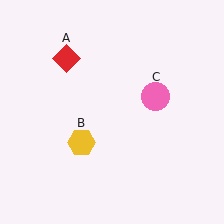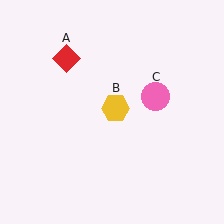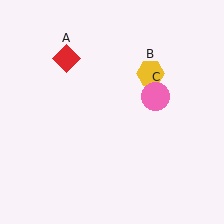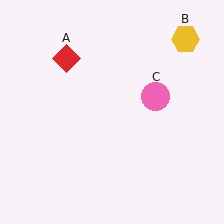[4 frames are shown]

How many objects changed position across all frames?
1 object changed position: yellow hexagon (object B).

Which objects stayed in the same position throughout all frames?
Red diamond (object A) and pink circle (object C) remained stationary.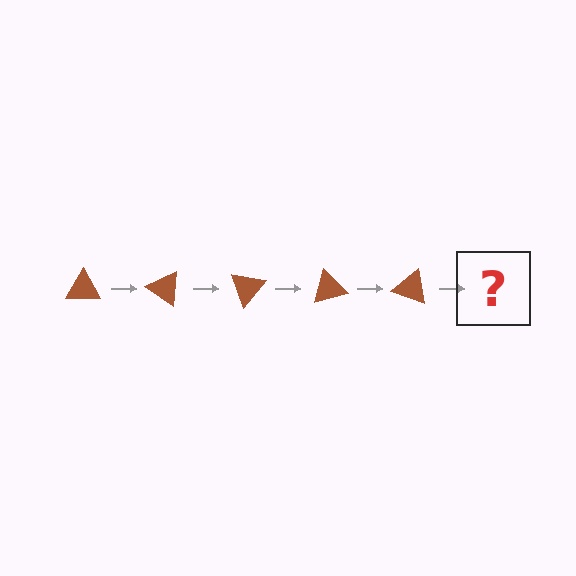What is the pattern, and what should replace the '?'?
The pattern is that the triangle rotates 35 degrees each step. The '?' should be a brown triangle rotated 175 degrees.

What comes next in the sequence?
The next element should be a brown triangle rotated 175 degrees.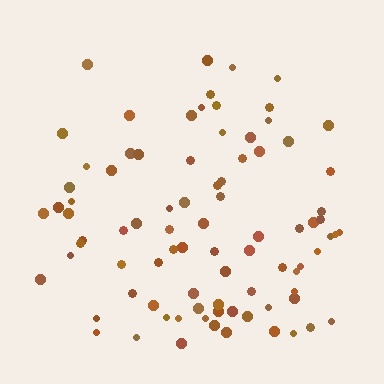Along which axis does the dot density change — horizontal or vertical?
Vertical.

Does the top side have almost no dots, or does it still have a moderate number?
Still a moderate number, just noticeably fewer than the bottom.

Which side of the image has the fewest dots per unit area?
The top.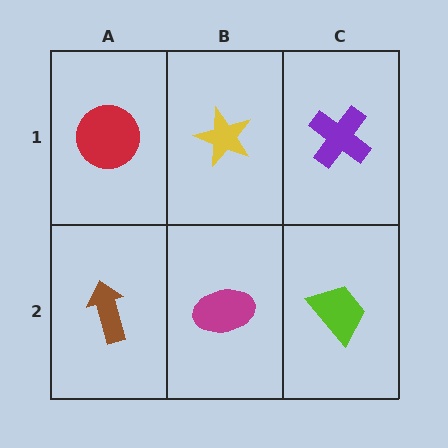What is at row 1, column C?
A purple cross.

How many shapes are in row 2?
3 shapes.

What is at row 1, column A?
A red circle.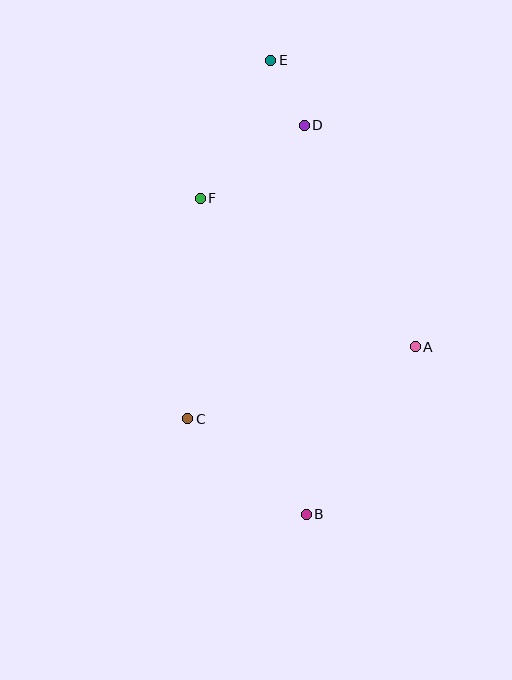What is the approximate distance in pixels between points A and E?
The distance between A and E is approximately 321 pixels.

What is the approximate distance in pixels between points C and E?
The distance between C and E is approximately 368 pixels.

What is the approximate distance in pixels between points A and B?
The distance between A and B is approximately 200 pixels.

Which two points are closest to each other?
Points D and E are closest to each other.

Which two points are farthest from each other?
Points B and E are farthest from each other.